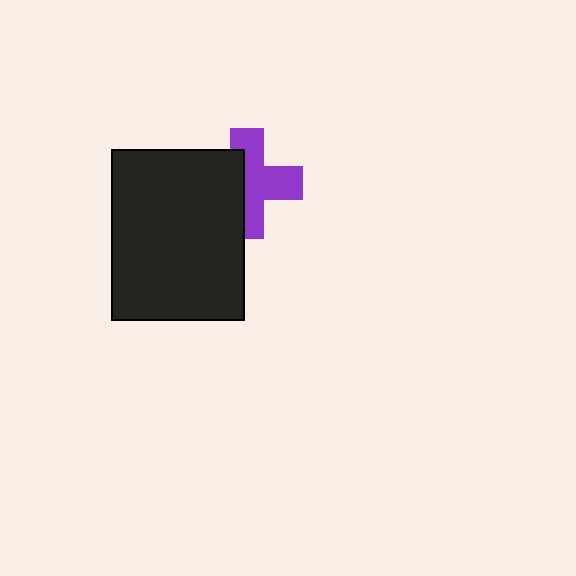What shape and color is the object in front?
The object in front is a black rectangle.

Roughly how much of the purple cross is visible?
About half of it is visible (roughly 58%).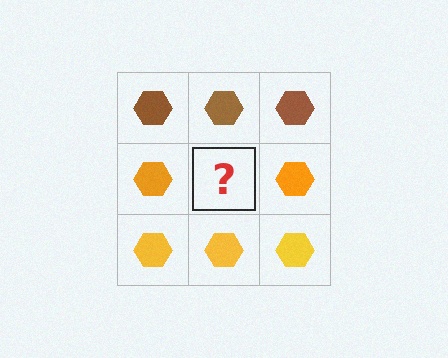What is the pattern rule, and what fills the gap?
The rule is that each row has a consistent color. The gap should be filled with an orange hexagon.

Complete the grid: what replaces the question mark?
The question mark should be replaced with an orange hexagon.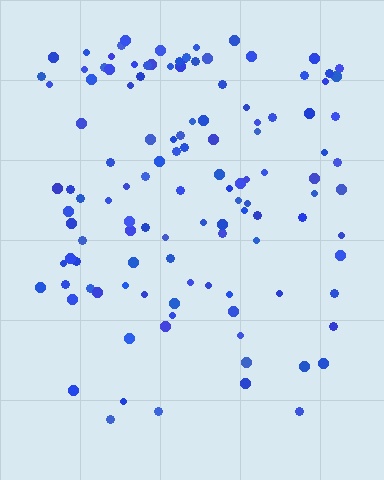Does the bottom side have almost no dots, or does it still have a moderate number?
Still a moderate number, just noticeably fewer than the top.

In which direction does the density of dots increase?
From bottom to top, with the top side densest.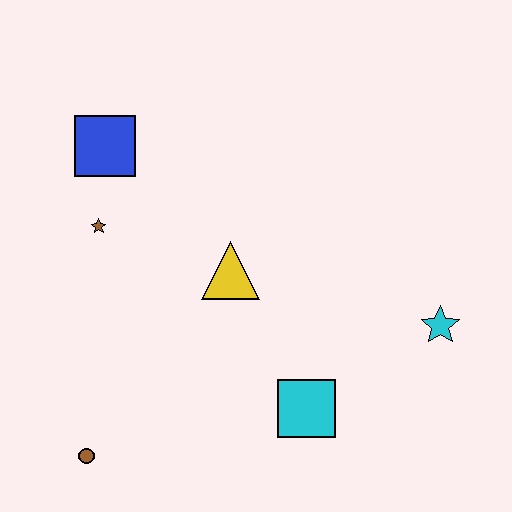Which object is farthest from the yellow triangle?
The brown circle is farthest from the yellow triangle.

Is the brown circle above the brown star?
No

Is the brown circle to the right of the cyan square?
No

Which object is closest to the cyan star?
The cyan square is closest to the cyan star.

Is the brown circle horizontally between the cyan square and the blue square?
No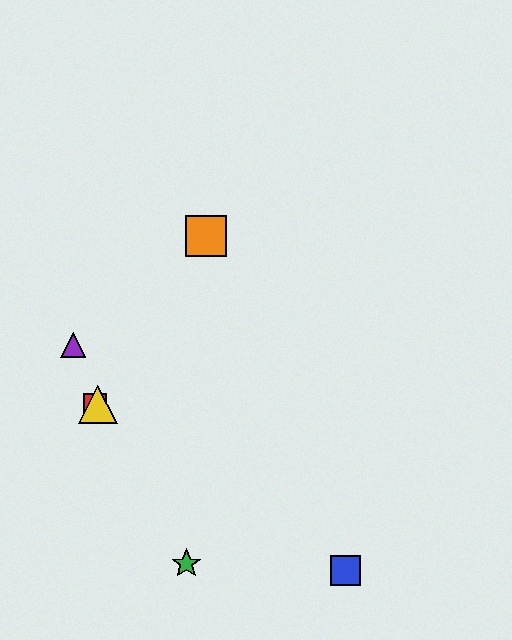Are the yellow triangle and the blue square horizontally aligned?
No, the yellow triangle is at y≈404 and the blue square is at y≈571.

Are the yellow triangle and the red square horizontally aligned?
Yes, both are at y≈404.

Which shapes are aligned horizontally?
The red square, the yellow triangle are aligned horizontally.